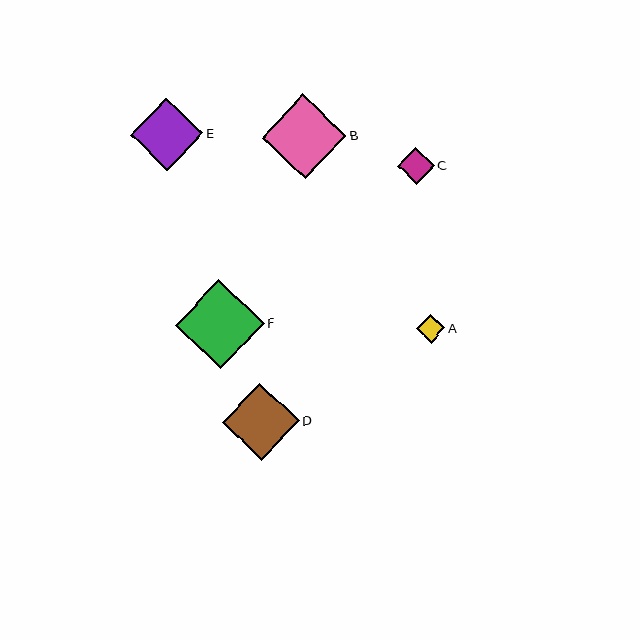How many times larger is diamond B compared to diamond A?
Diamond B is approximately 2.9 times the size of diamond A.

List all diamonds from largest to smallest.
From largest to smallest: F, B, D, E, C, A.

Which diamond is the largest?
Diamond F is the largest with a size of approximately 89 pixels.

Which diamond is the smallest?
Diamond A is the smallest with a size of approximately 29 pixels.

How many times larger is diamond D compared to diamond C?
Diamond D is approximately 2.1 times the size of diamond C.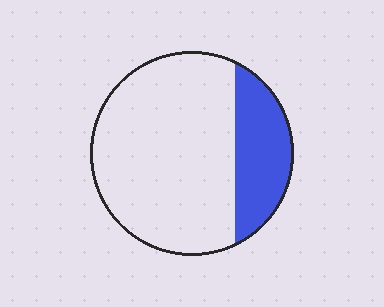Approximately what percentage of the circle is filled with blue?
Approximately 25%.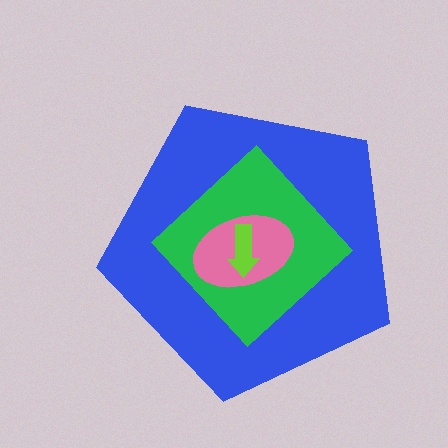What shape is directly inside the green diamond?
The pink ellipse.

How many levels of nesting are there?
4.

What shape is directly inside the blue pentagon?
The green diamond.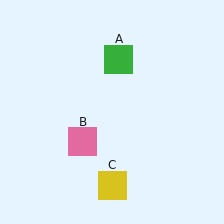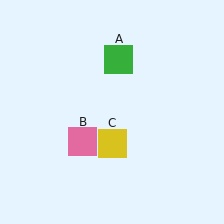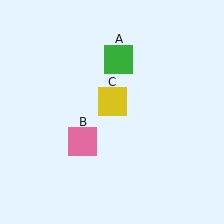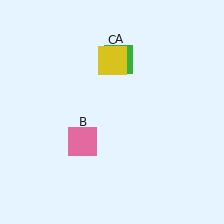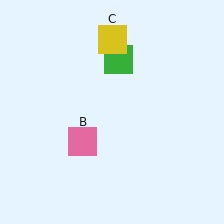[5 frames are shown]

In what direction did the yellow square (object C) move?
The yellow square (object C) moved up.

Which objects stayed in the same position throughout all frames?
Green square (object A) and pink square (object B) remained stationary.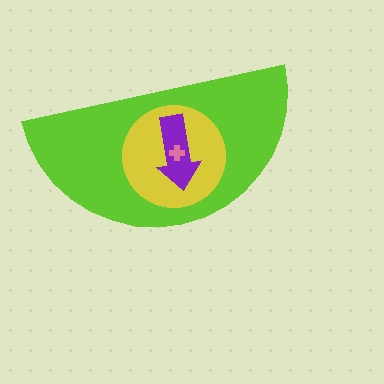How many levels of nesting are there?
4.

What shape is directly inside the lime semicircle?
The yellow circle.